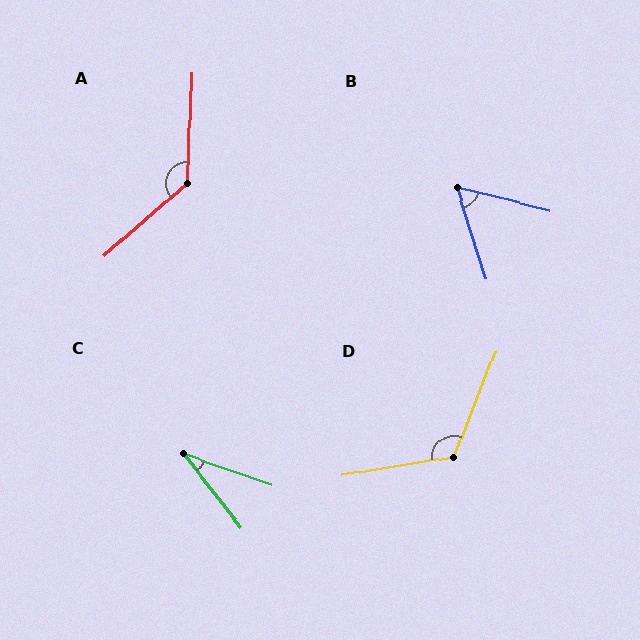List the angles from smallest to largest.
C (33°), B (59°), D (121°), A (133°).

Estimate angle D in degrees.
Approximately 121 degrees.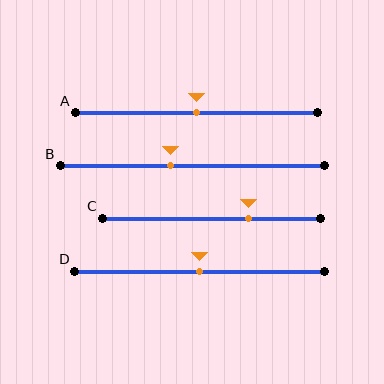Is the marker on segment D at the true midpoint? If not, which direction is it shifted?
Yes, the marker on segment D is at the true midpoint.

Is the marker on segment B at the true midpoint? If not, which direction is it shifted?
No, the marker on segment B is shifted to the left by about 8% of the segment length.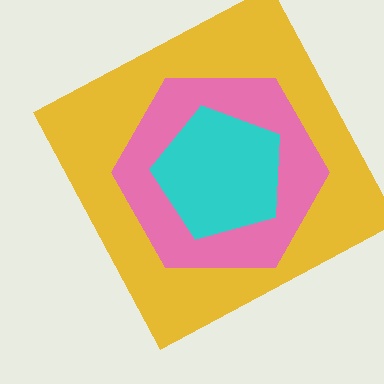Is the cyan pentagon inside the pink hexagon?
Yes.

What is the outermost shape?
The yellow square.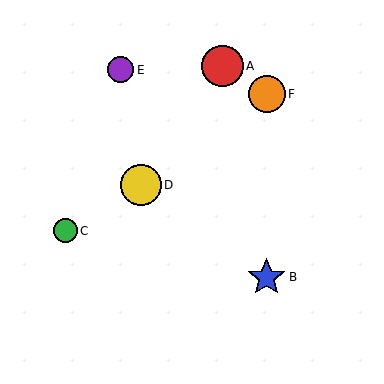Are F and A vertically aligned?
No, F is at x≈267 and A is at x≈222.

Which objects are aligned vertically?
Objects B, F are aligned vertically.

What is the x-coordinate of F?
Object F is at x≈267.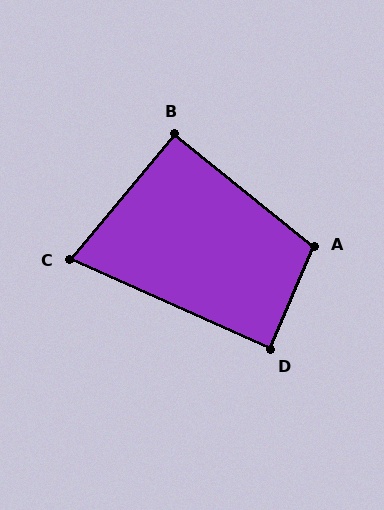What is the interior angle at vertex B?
Approximately 91 degrees (approximately right).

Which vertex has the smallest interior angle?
C, at approximately 74 degrees.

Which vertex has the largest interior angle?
A, at approximately 106 degrees.